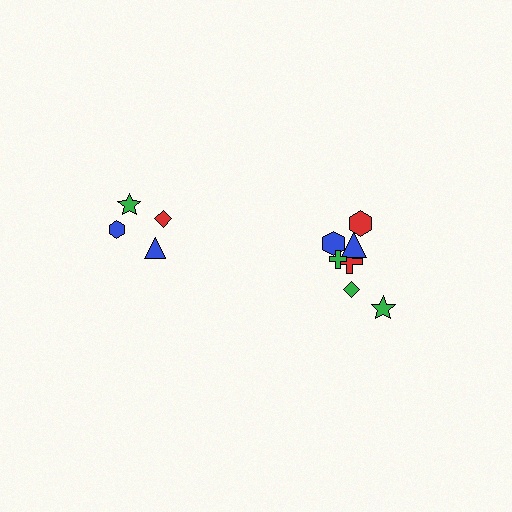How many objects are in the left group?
There are 4 objects.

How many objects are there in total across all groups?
There are 11 objects.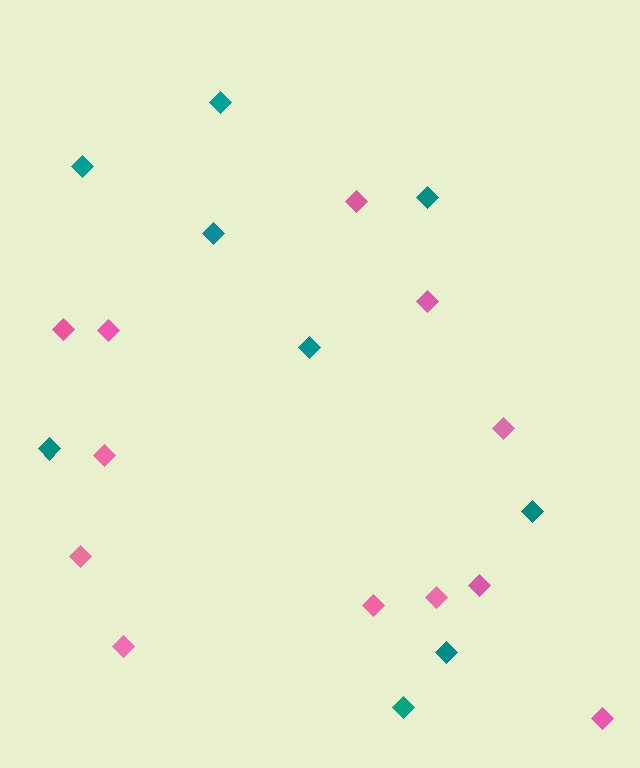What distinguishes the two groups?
There are 2 groups: one group of pink diamonds (12) and one group of teal diamonds (9).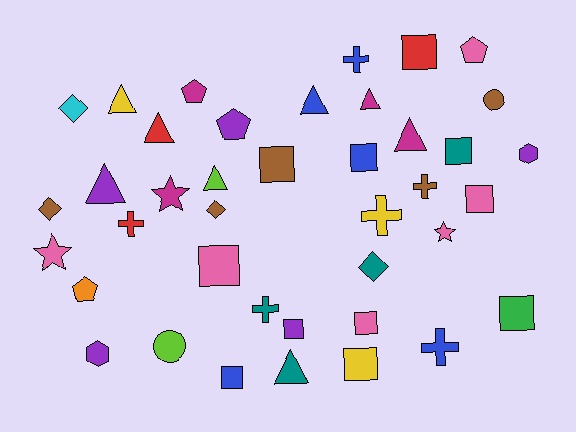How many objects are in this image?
There are 40 objects.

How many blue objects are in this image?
There are 5 blue objects.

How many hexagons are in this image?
There are 2 hexagons.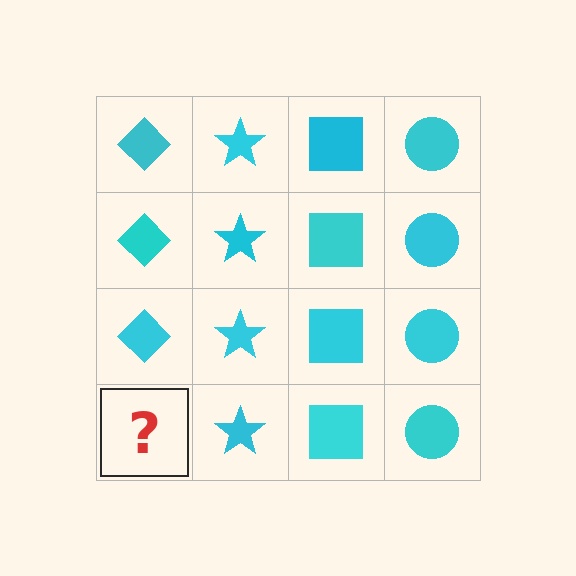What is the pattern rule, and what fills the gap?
The rule is that each column has a consistent shape. The gap should be filled with a cyan diamond.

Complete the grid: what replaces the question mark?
The question mark should be replaced with a cyan diamond.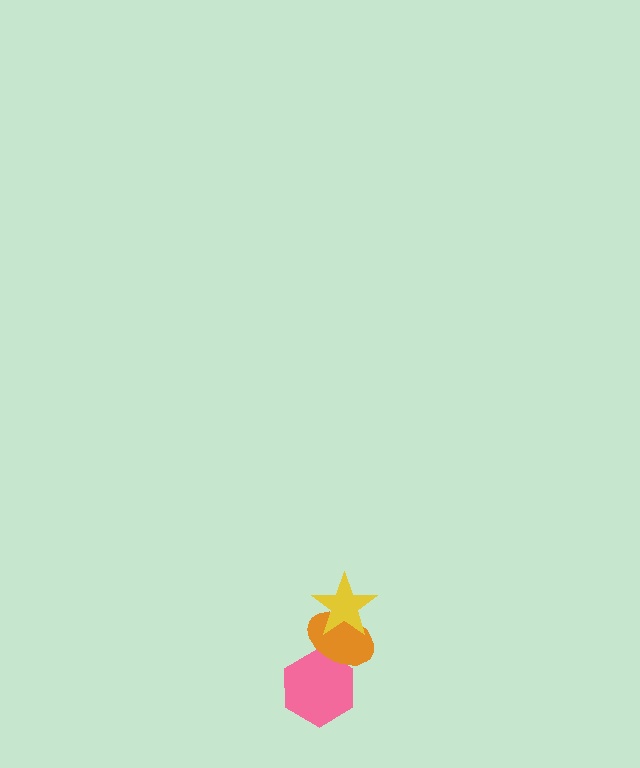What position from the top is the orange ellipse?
The orange ellipse is 2nd from the top.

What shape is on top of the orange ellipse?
The yellow star is on top of the orange ellipse.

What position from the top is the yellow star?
The yellow star is 1st from the top.